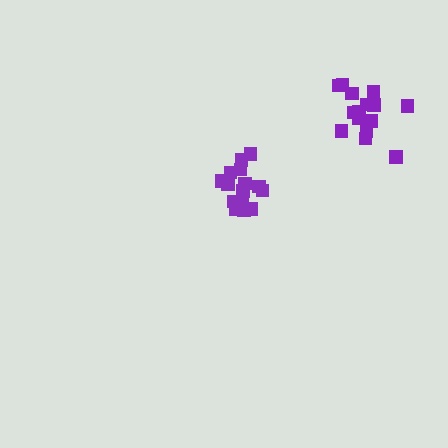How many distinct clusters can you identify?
There are 2 distinct clusters.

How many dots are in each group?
Group 1: 15 dots, Group 2: 15 dots (30 total).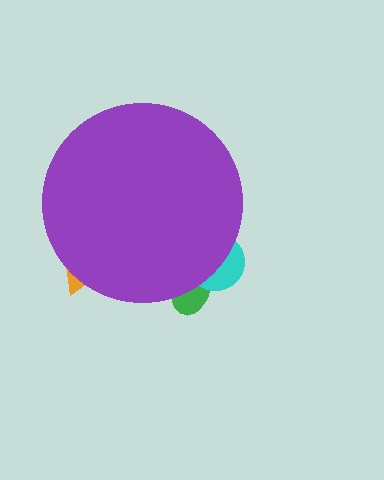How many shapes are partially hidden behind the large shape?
3 shapes are partially hidden.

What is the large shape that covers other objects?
A purple circle.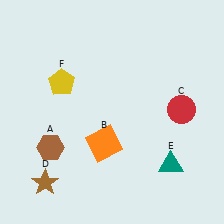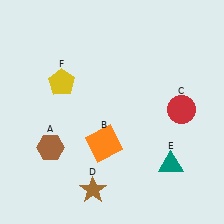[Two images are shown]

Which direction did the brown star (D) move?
The brown star (D) moved right.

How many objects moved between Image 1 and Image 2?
1 object moved between the two images.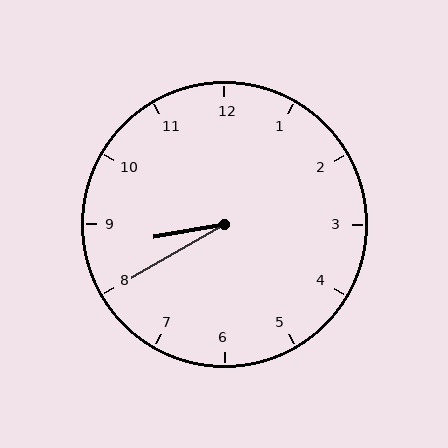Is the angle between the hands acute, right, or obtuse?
It is acute.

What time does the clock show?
8:40.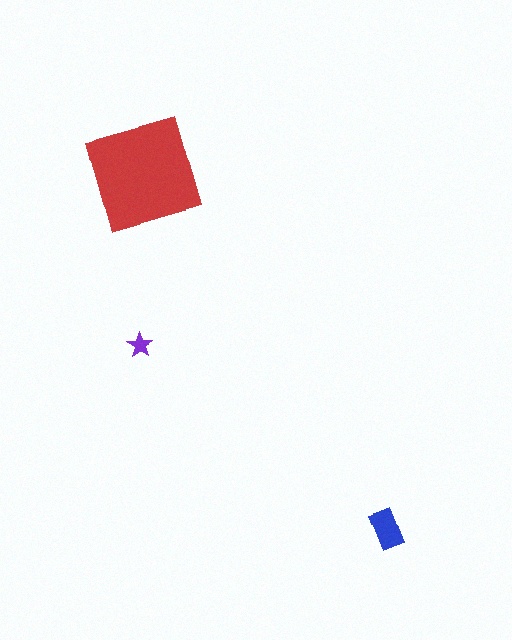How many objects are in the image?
There are 3 objects in the image.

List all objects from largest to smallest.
The red square, the blue rectangle, the purple star.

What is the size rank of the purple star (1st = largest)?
3rd.